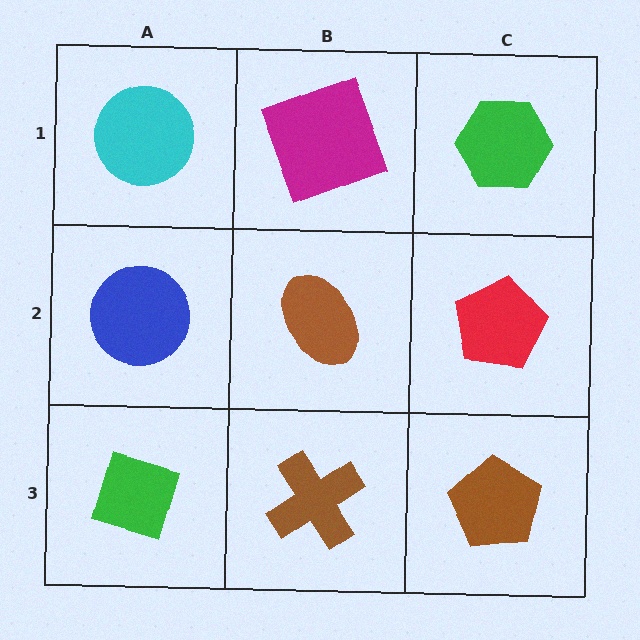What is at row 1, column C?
A green hexagon.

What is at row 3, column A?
A green diamond.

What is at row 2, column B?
A brown ellipse.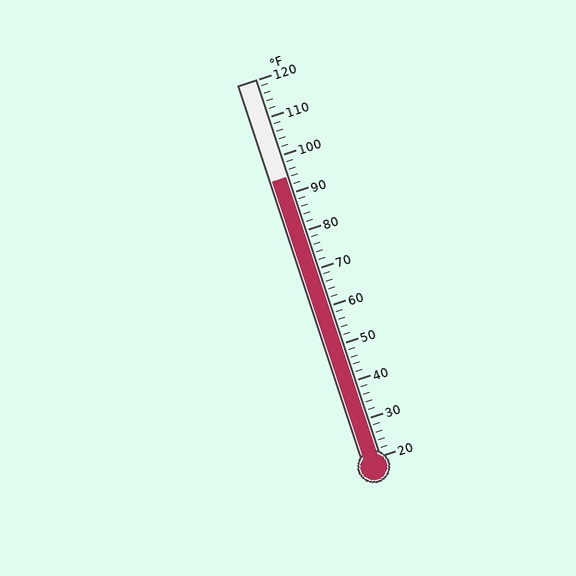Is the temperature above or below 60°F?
The temperature is above 60°F.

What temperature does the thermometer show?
The thermometer shows approximately 94°F.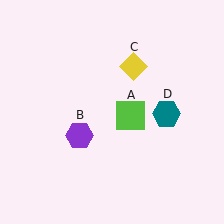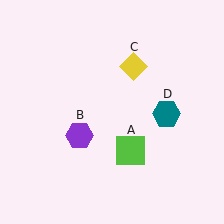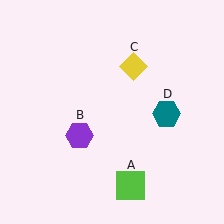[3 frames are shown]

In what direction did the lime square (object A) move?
The lime square (object A) moved down.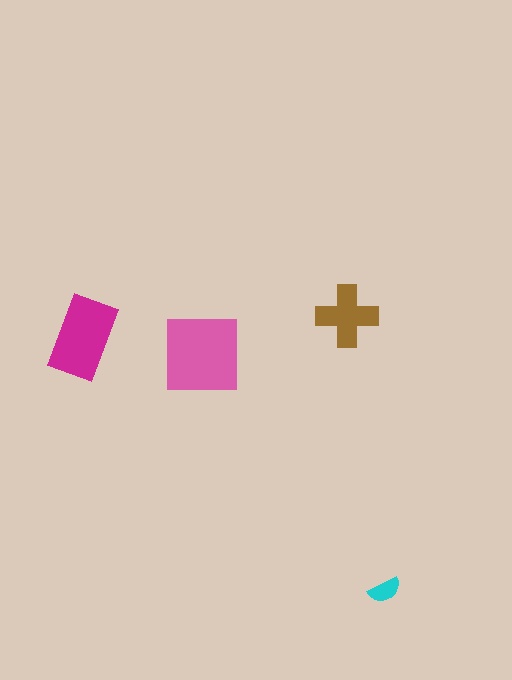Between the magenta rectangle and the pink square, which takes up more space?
The pink square.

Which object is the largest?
The pink square.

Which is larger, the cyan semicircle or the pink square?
The pink square.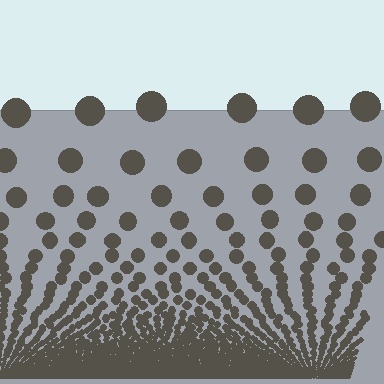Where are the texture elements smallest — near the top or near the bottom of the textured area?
Near the bottom.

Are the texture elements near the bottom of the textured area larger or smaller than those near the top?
Smaller. The gradient is inverted — elements near the bottom are smaller and denser.